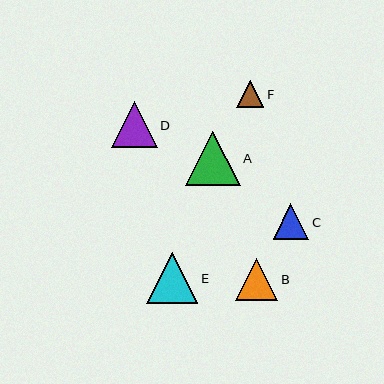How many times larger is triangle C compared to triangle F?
Triangle C is approximately 1.3 times the size of triangle F.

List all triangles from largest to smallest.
From largest to smallest: A, E, D, B, C, F.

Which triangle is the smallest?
Triangle F is the smallest with a size of approximately 27 pixels.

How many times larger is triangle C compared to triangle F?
Triangle C is approximately 1.3 times the size of triangle F.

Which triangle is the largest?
Triangle A is the largest with a size of approximately 54 pixels.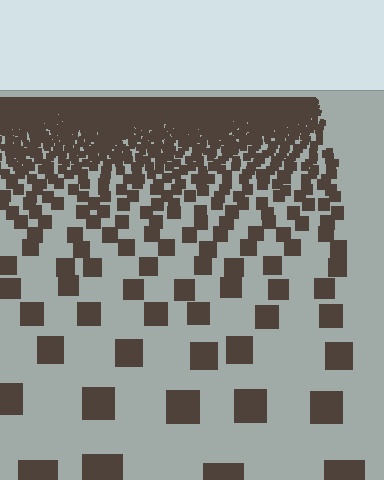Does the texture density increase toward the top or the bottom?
Density increases toward the top.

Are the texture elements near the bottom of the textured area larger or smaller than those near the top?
Larger. Near the bottom, elements are closer to the viewer and appear at a bigger on-screen size.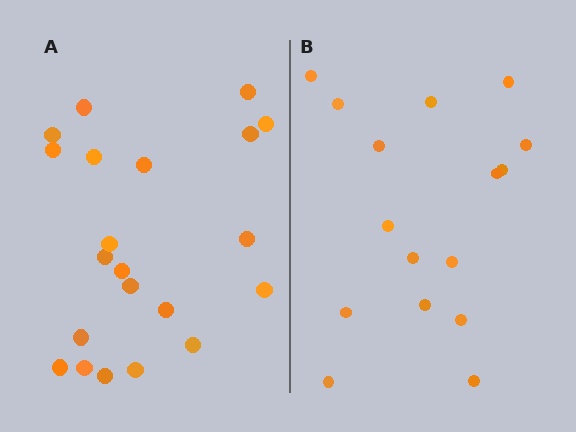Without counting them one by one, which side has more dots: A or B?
Region A (the left region) has more dots.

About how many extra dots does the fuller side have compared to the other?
Region A has about 5 more dots than region B.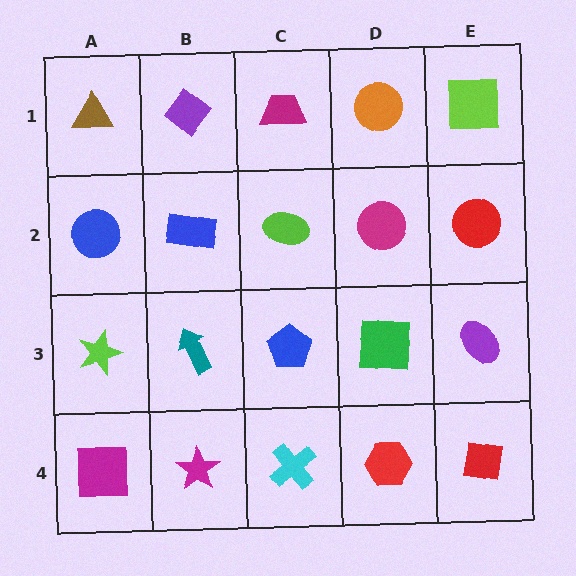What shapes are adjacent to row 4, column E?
A purple ellipse (row 3, column E), a red hexagon (row 4, column D).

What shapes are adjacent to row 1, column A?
A blue circle (row 2, column A), a purple diamond (row 1, column B).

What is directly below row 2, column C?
A blue pentagon.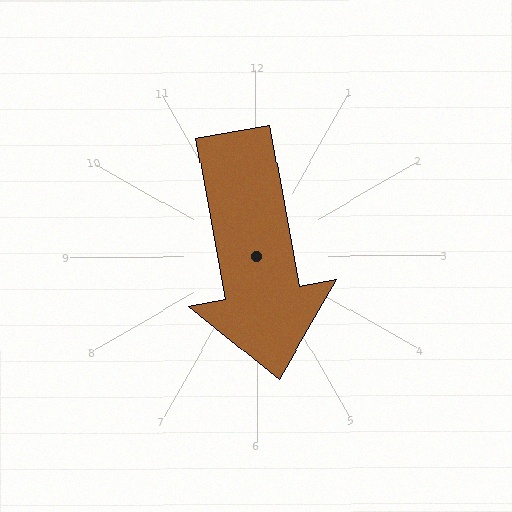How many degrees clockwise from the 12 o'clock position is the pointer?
Approximately 170 degrees.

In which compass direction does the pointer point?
South.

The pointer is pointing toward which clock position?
Roughly 6 o'clock.